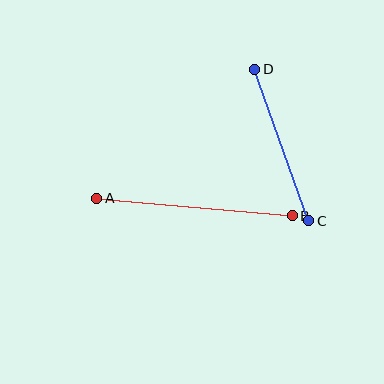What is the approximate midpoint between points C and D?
The midpoint is at approximately (282, 145) pixels.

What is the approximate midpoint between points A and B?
The midpoint is at approximately (194, 207) pixels.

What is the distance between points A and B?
The distance is approximately 196 pixels.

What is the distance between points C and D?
The distance is approximately 161 pixels.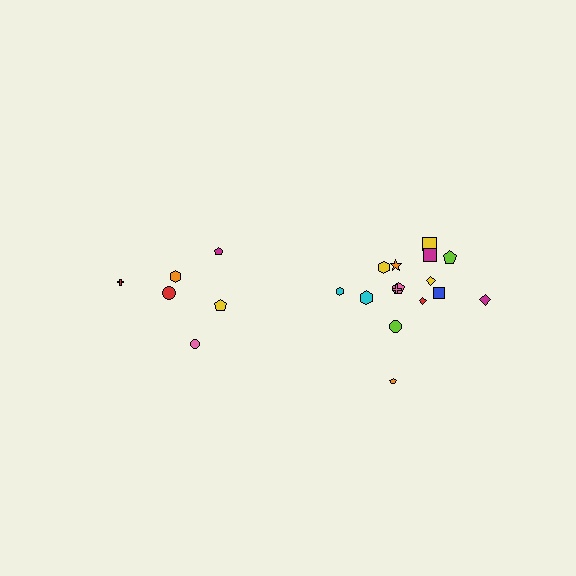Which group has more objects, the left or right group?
The right group.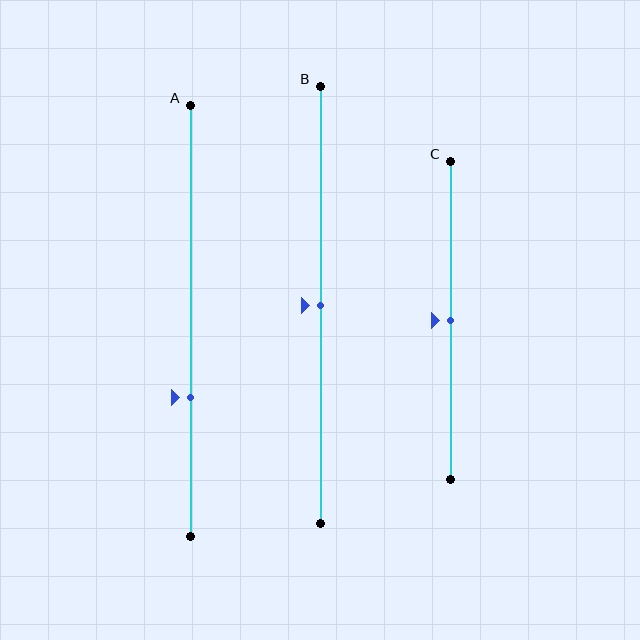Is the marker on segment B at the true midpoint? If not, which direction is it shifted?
Yes, the marker on segment B is at the true midpoint.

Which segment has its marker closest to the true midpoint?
Segment B has its marker closest to the true midpoint.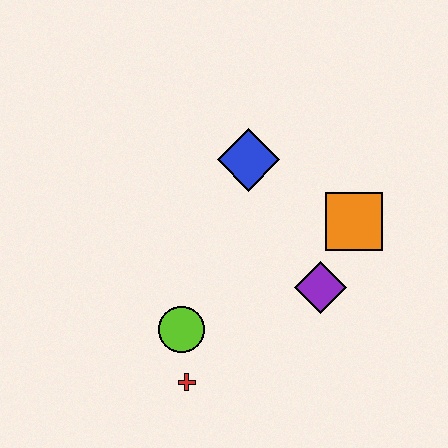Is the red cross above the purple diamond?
No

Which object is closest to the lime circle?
The red cross is closest to the lime circle.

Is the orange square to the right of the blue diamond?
Yes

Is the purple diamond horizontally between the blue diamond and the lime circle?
No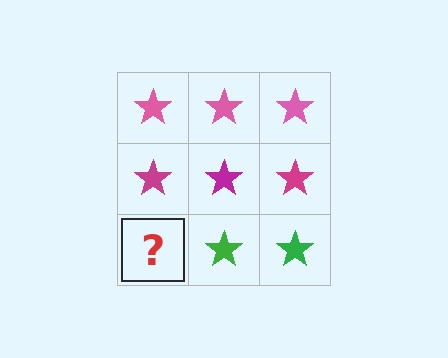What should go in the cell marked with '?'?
The missing cell should contain a green star.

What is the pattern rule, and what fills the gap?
The rule is that each row has a consistent color. The gap should be filled with a green star.